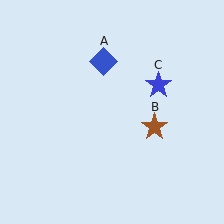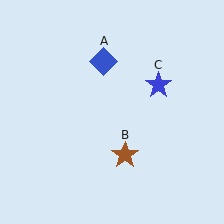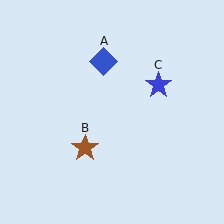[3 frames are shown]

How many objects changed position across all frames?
1 object changed position: brown star (object B).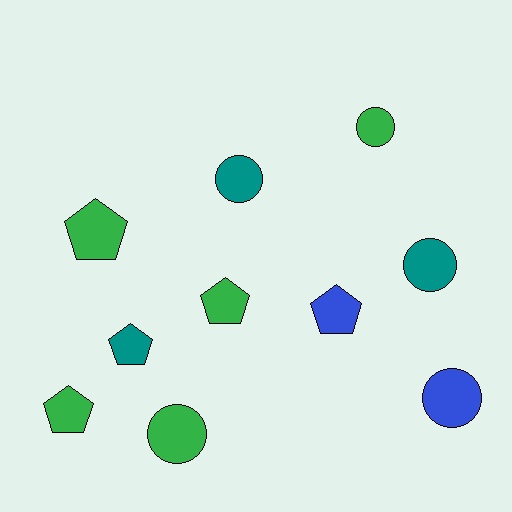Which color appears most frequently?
Green, with 5 objects.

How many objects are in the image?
There are 10 objects.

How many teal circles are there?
There are 2 teal circles.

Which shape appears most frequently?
Circle, with 5 objects.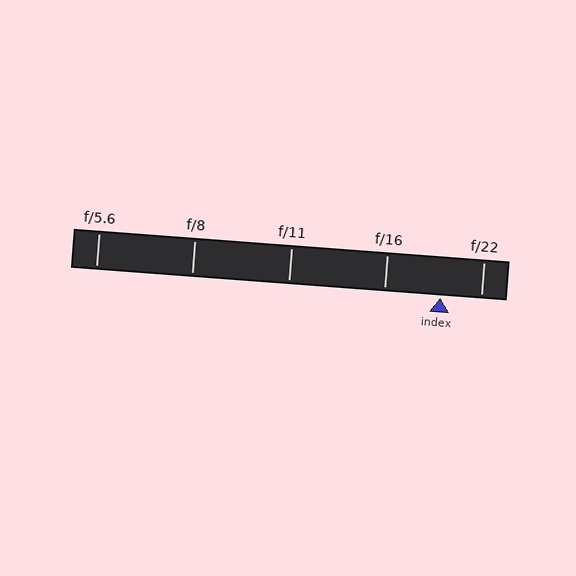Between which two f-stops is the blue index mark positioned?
The index mark is between f/16 and f/22.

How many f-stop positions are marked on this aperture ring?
There are 5 f-stop positions marked.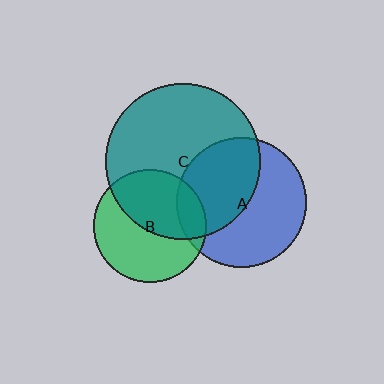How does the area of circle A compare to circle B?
Approximately 1.3 times.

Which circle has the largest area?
Circle C (teal).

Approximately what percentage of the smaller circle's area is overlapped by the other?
Approximately 50%.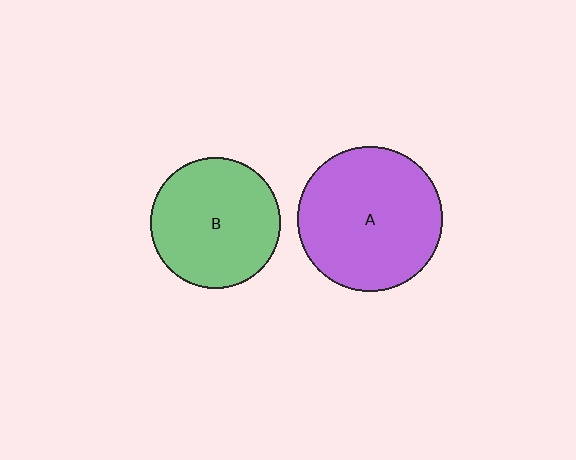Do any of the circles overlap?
No, none of the circles overlap.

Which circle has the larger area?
Circle A (purple).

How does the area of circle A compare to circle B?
Approximately 1.2 times.